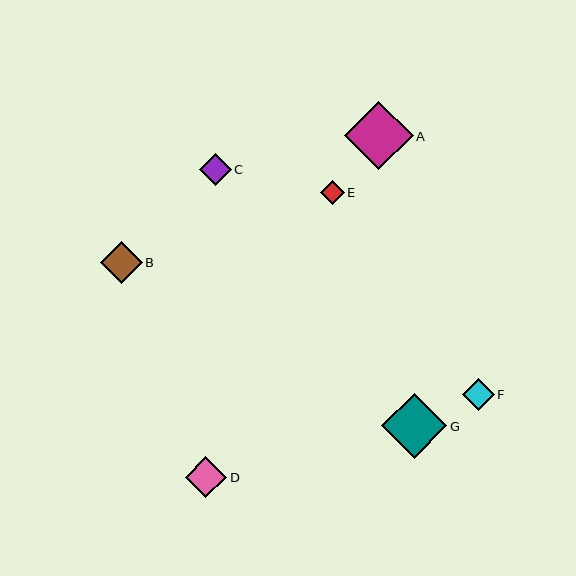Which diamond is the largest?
Diamond A is the largest with a size of approximately 68 pixels.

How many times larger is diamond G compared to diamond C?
Diamond G is approximately 2.1 times the size of diamond C.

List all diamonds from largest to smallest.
From largest to smallest: A, G, B, D, F, C, E.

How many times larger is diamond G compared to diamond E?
Diamond G is approximately 2.8 times the size of diamond E.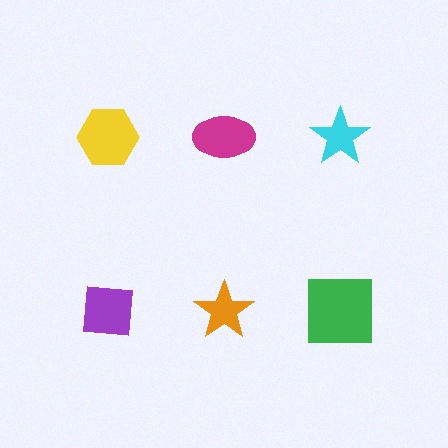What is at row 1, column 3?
A cyan star.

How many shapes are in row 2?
3 shapes.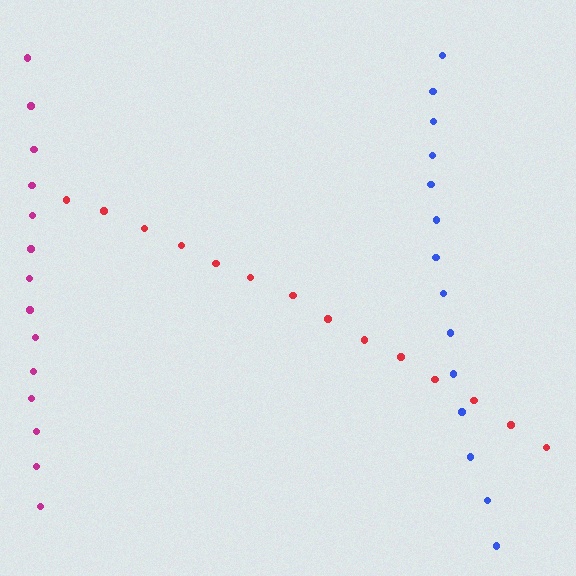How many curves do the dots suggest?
There are 3 distinct paths.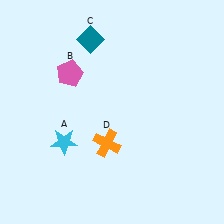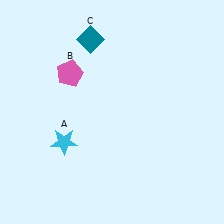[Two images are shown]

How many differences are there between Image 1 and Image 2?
There is 1 difference between the two images.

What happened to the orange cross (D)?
The orange cross (D) was removed in Image 2. It was in the bottom-left area of Image 1.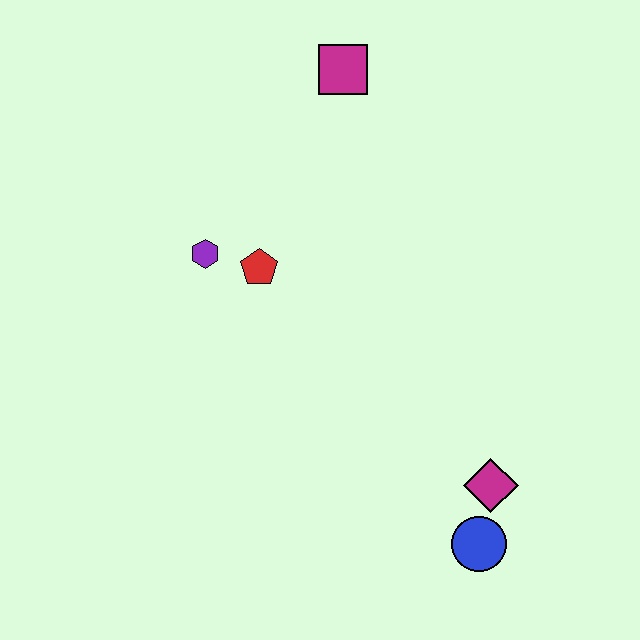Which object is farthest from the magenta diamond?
The magenta square is farthest from the magenta diamond.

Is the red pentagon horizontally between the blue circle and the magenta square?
No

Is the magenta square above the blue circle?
Yes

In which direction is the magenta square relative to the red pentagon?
The magenta square is above the red pentagon.